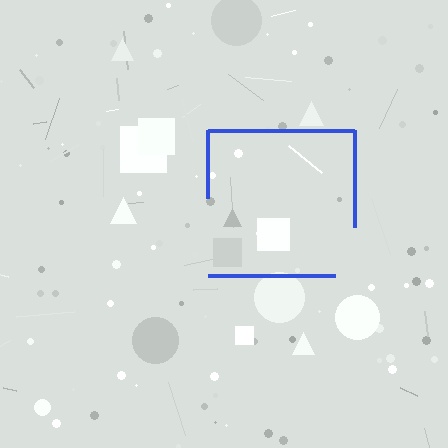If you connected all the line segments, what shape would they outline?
They would outline a square.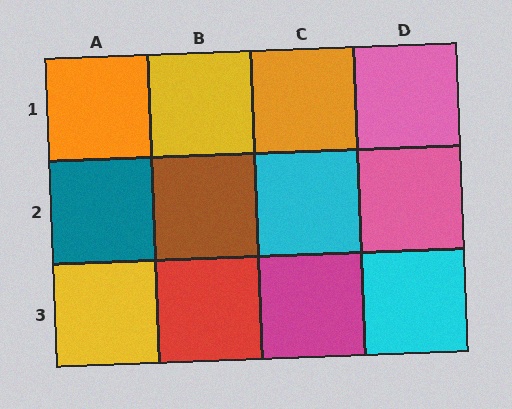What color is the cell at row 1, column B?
Yellow.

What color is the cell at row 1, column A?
Orange.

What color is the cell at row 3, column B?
Red.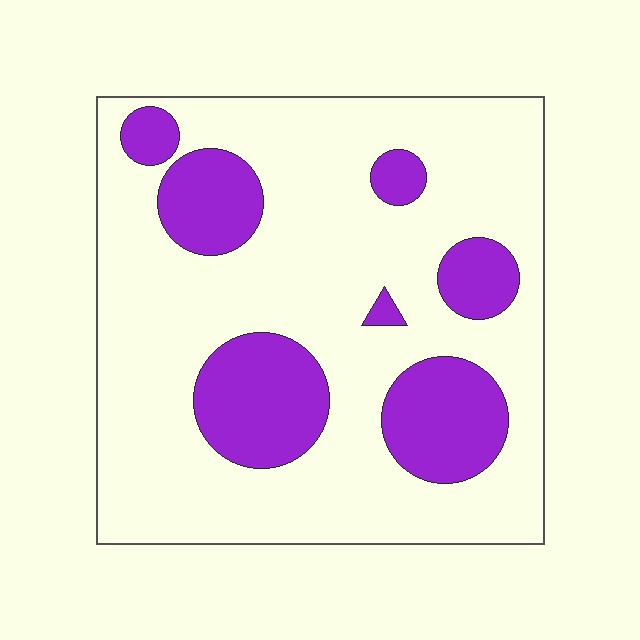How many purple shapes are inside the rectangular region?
7.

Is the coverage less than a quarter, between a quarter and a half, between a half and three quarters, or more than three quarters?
Less than a quarter.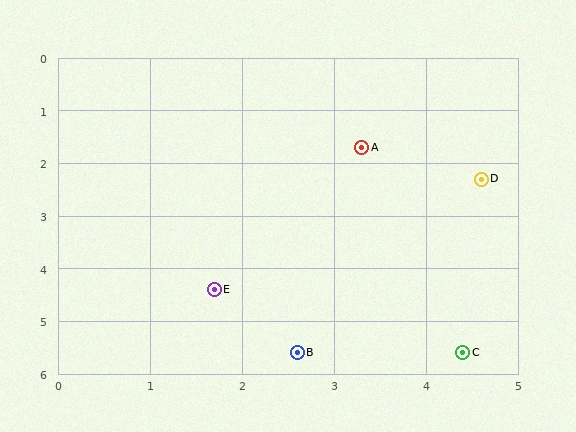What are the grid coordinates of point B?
Point B is at approximately (2.6, 5.6).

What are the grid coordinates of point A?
Point A is at approximately (3.3, 1.7).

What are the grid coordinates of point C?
Point C is at approximately (4.4, 5.6).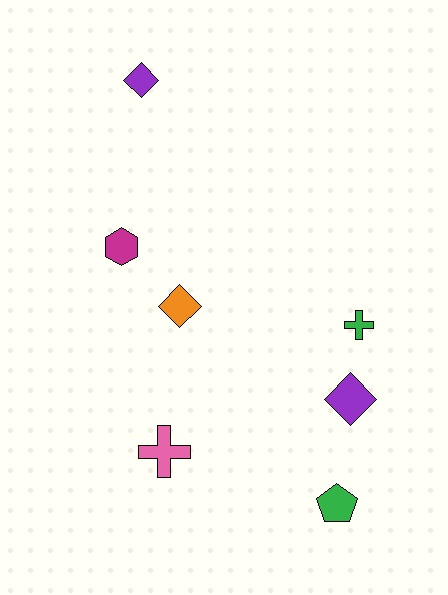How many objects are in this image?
There are 7 objects.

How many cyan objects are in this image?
There are no cyan objects.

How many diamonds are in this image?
There are 3 diamonds.